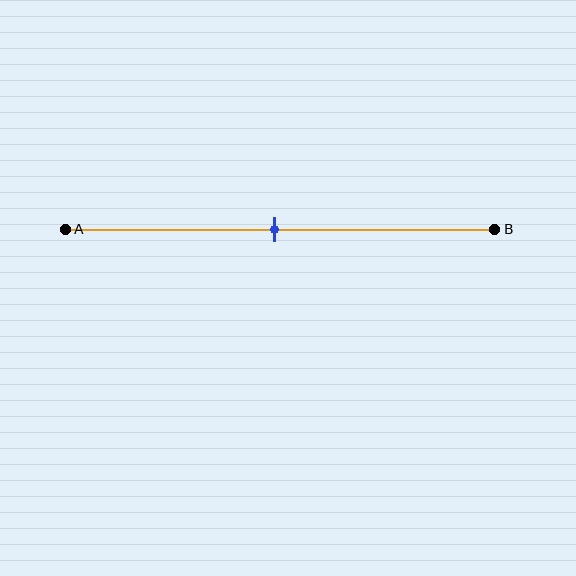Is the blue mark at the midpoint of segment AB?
Yes, the mark is approximately at the midpoint.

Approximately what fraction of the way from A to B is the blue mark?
The blue mark is approximately 50% of the way from A to B.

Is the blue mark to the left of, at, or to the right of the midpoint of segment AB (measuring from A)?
The blue mark is approximately at the midpoint of segment AB.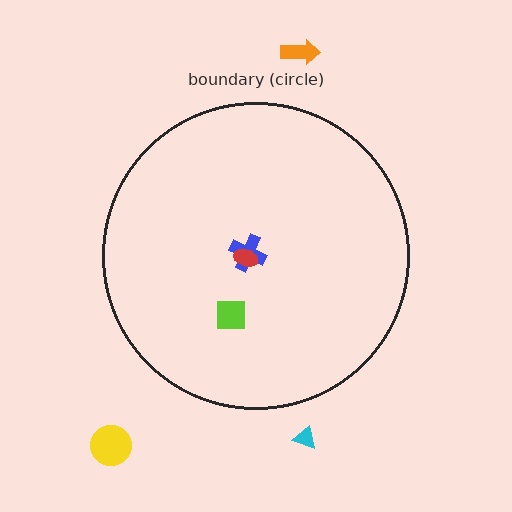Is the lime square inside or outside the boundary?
Inside.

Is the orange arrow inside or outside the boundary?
Outside.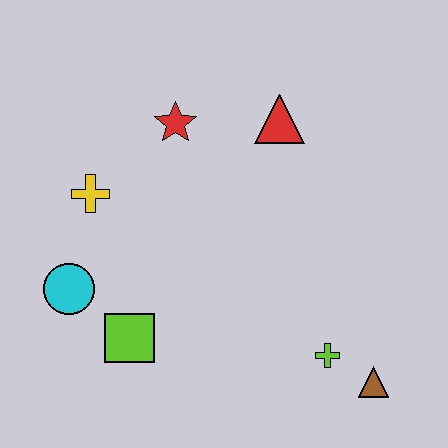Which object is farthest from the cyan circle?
The brown triangle is farthest from the cyan circle.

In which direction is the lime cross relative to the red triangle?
The lime cross is below the red triangle.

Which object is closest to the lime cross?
The brown triangle is closest to the lime cross.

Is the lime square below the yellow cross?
Yes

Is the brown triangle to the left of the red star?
No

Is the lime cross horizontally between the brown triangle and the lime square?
Yes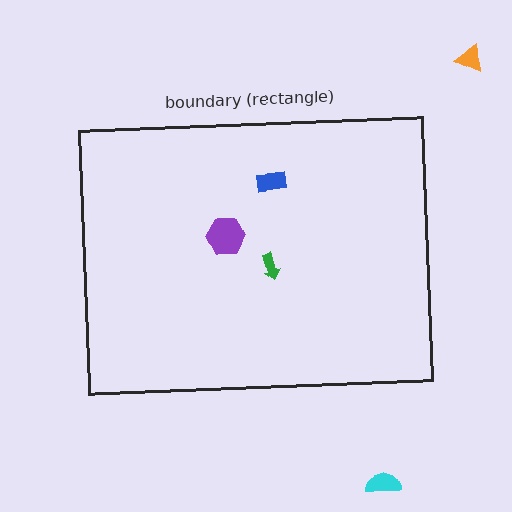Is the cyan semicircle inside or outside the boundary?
Outside.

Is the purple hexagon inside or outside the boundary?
Inside.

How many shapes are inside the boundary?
3 inside, 2 outside.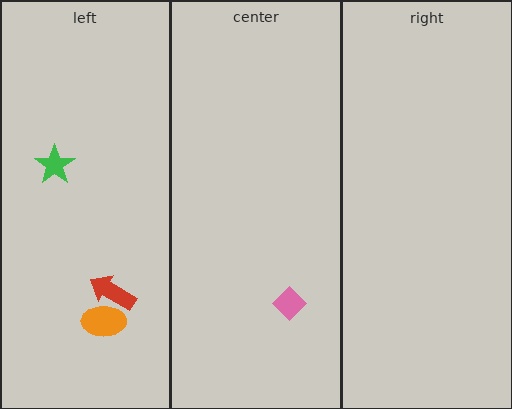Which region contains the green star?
The left region.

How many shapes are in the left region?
3.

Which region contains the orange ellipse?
The left region.